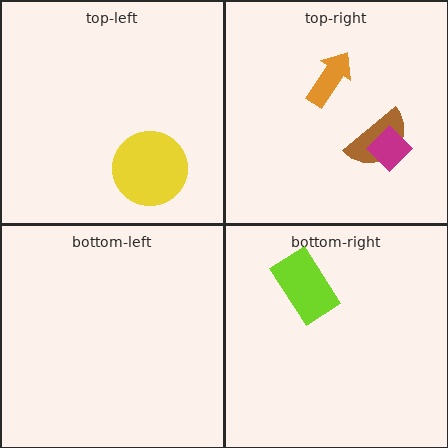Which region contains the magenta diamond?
The top-right region.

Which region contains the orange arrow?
The top-right region.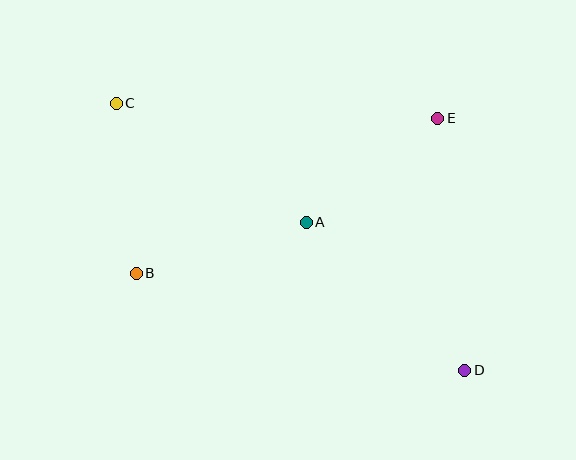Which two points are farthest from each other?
Points C and D are farthest from each other.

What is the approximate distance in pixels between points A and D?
The distance between A and D is approximately 217 pixels.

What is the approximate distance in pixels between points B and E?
The distance between B and E is approximately 339 pixels.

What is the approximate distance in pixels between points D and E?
The distance between D and E is approximately 254 pixels.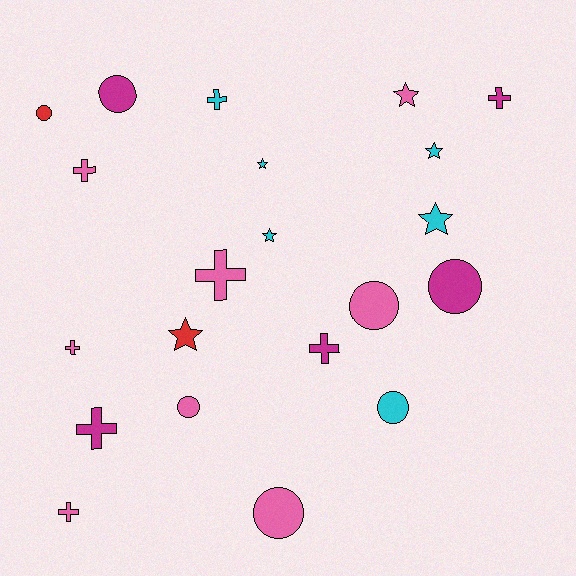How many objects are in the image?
There are 21 objects.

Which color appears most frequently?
Pink, with 8 objects.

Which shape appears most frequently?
Cross, with 8 objects.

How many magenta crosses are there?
There are 3 magenta crosses.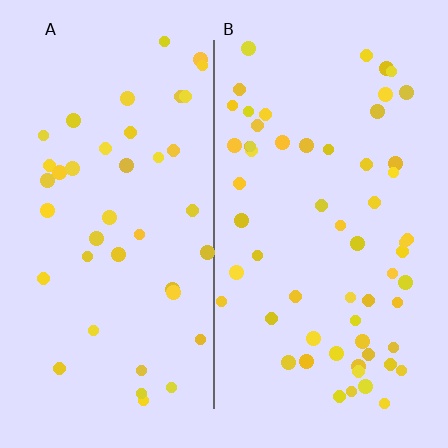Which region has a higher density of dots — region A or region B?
B (the right).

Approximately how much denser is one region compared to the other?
Approximately 1.4× — region B over region A.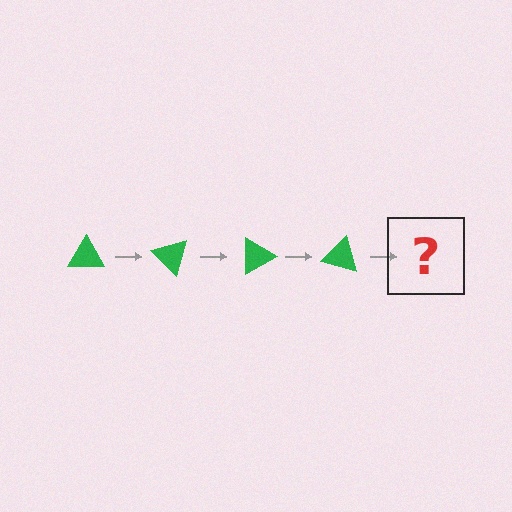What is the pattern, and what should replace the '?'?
The pattern is that the triangle rotates 45 degrees each step. The '?' should be a green triangle rotated 180 degrees.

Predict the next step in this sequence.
The next step is a green triangle rotated 180 degrees.